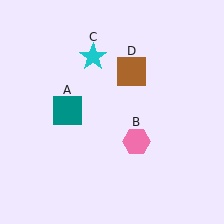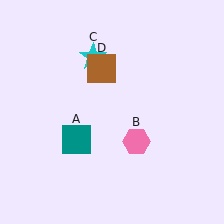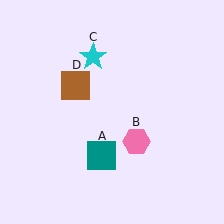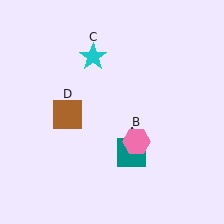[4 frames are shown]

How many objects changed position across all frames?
2 objects changed position: teal square (object A), brown square (object D).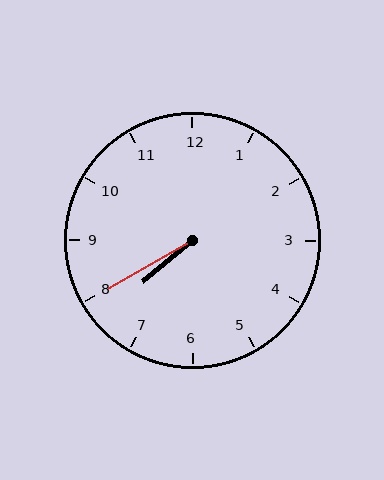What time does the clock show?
7:40.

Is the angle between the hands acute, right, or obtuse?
It is acute.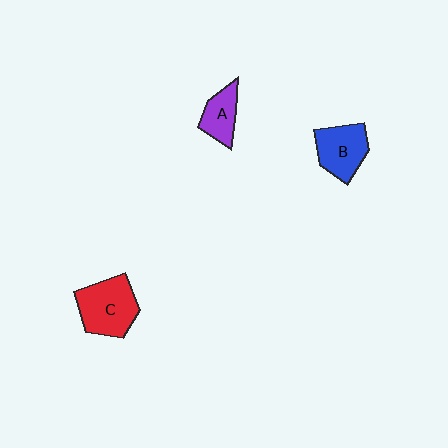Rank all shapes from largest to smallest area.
From largest to smallest: C (red), B (blue), A (purple).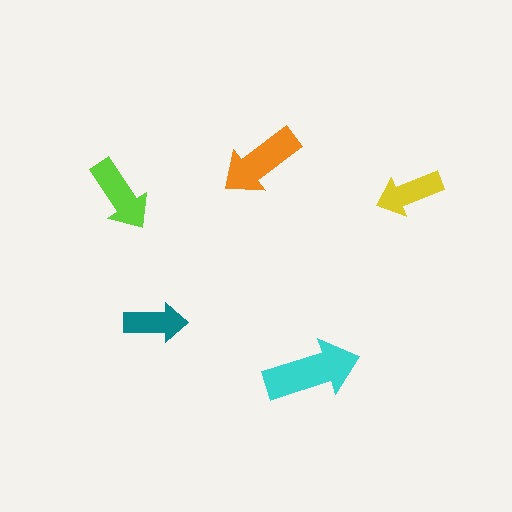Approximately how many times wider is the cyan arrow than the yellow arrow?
About 1.5 times wider.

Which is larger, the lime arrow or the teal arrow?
The lime one.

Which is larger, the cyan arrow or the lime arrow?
The cyan one.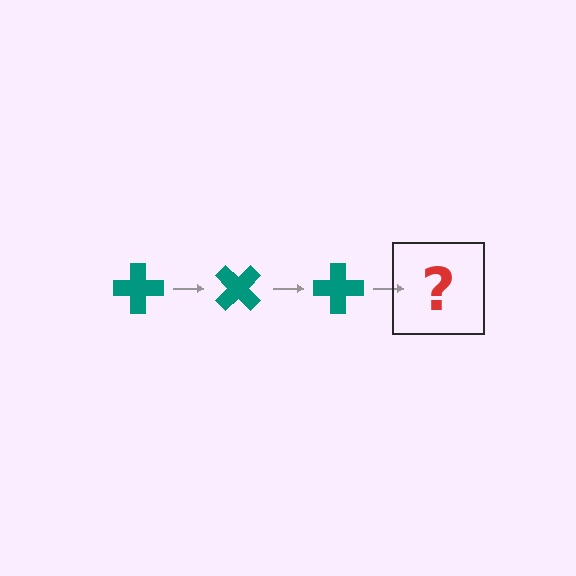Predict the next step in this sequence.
The next step is a teal cross rotated 135 degrees.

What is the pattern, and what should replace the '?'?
The pattern is that the cross rotates 45 degrees each step. The '?' should be a teal cross rotated 135 degrees.